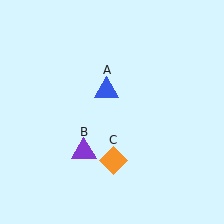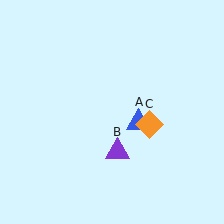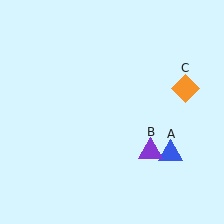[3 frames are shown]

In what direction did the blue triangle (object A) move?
The blue triangle (object A) moved down and to the right.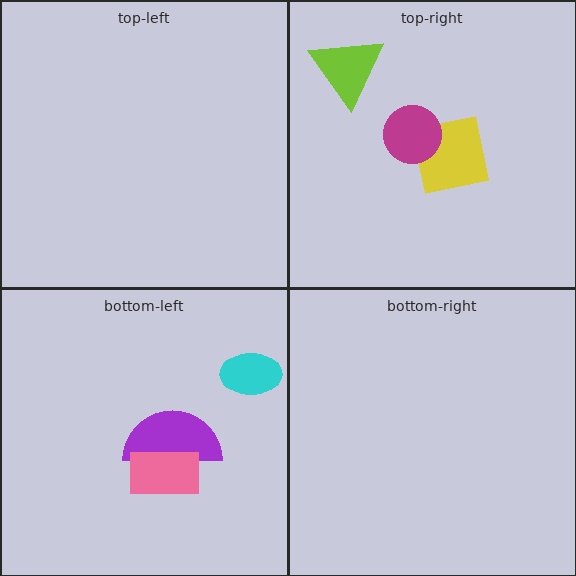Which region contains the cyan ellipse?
The bottom-left region.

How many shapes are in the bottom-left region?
3.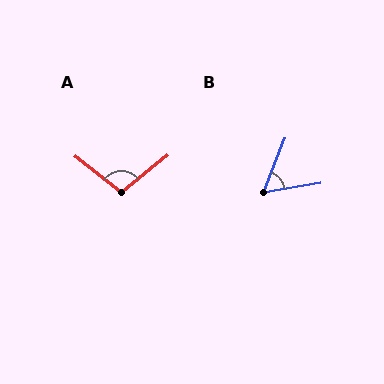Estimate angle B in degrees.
Approximately 59 degrees.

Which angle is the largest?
A, at approximately 103 degrees.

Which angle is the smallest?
B, at approximately 59 degrees.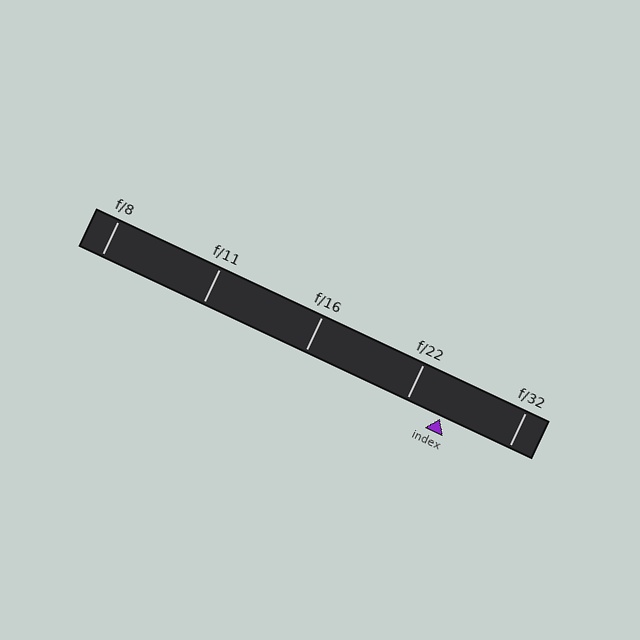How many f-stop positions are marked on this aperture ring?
There are 5 f-stop positions marked.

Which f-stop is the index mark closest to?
The index mark is closest to f/22.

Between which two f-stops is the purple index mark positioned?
The index mark is between f/22 and f/32.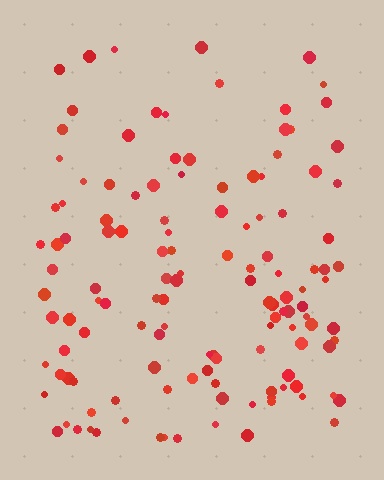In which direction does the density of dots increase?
From top to bottom, with the bottom side densest.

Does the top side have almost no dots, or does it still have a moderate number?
Still a moderate number, just noticeably fewer than the bottom.